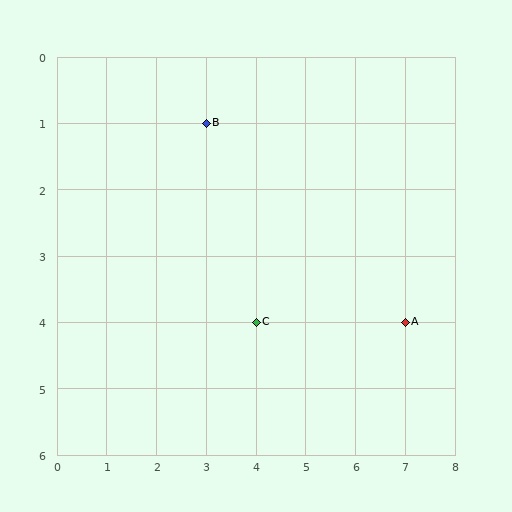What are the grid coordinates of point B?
Point B is at grid coordinates (3, 1).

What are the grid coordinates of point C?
Point C is at grid coordinates (4, 4).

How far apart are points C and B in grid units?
Points C and B are 1 column and 3 rows apart (about 3.2 grid units diagonally).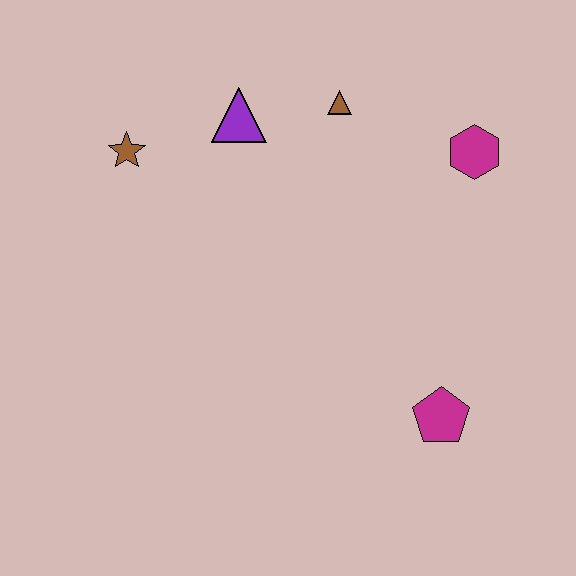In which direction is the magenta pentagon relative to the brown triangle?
The magenta pentagon is below the brown triangle.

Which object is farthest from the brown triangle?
The magenta pentagon is farthest from the brown triangle.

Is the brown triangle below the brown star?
No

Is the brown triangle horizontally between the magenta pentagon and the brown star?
Yes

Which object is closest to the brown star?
The purple triangle is closest to the brown star.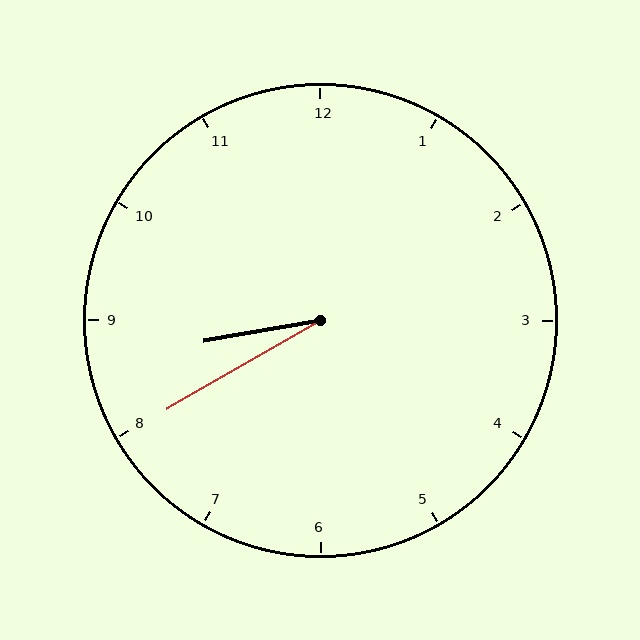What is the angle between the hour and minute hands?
Approximately 20 degrees.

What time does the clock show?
8:40.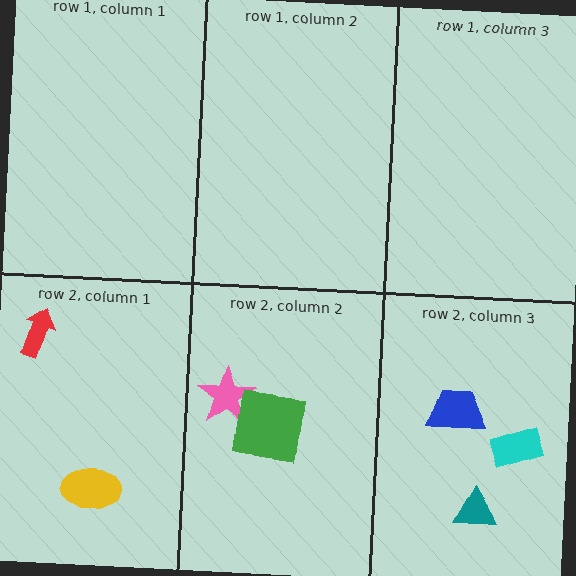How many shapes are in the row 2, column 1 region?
2.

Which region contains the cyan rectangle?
The row 2, column 3 region.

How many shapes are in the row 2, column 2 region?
2.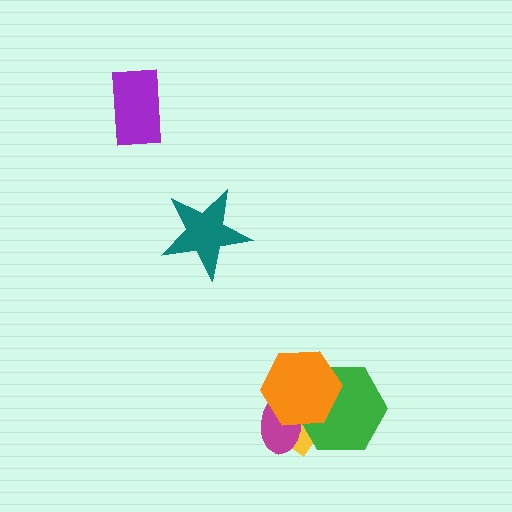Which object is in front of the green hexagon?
The orange hexagon is in front of the green hexagon.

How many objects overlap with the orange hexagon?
3 objects overlap with the orange hexagon.